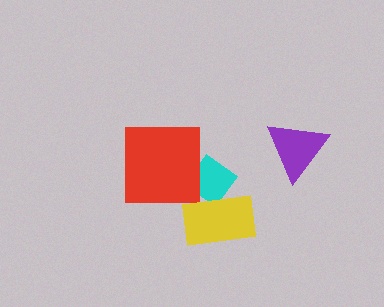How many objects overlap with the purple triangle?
0 objects overlap with the purple triangle.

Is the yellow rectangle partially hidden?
No, no other shape covers it.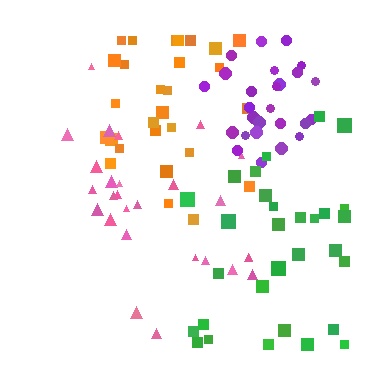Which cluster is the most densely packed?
Purple.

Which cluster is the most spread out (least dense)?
Green.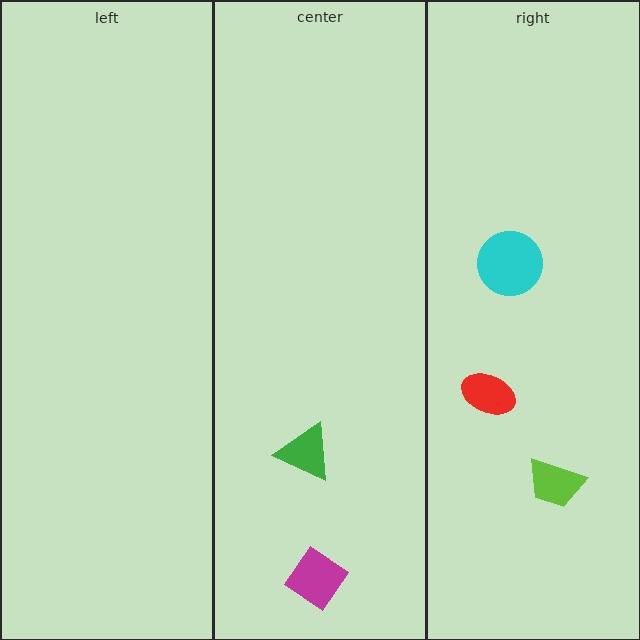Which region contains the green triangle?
The center region.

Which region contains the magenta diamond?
The center region.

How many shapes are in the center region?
2.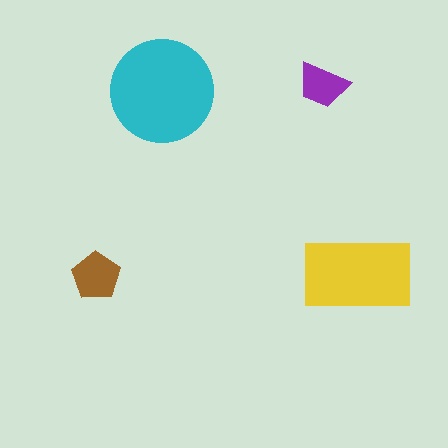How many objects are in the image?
There are 4 objects in the image.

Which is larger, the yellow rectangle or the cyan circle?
The cyan circle.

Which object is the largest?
The cyan circle.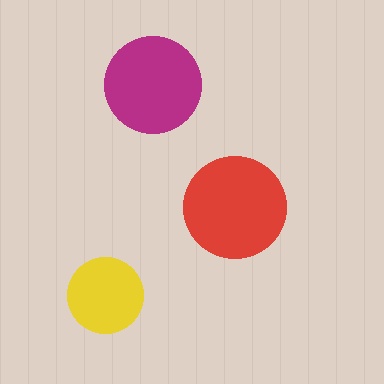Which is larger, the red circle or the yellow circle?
The red one.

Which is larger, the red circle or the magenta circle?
The red one.